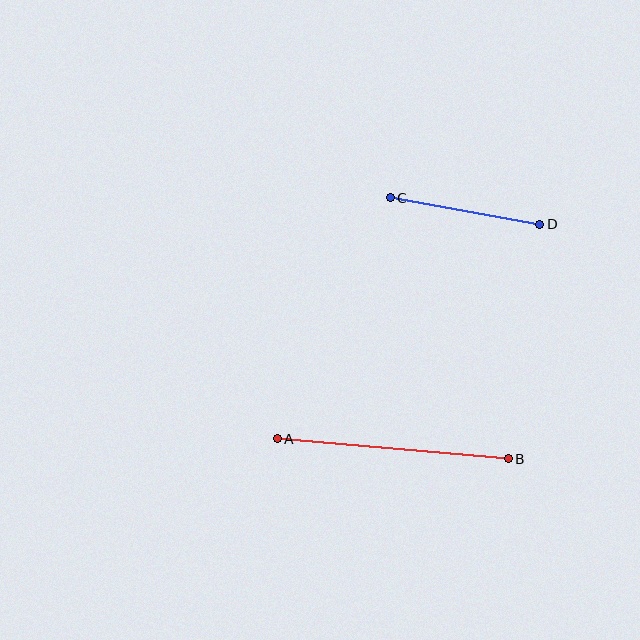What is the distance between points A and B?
The distance is approximately 232 pixels.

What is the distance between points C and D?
The distance is approximately 152 pixels.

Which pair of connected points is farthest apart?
Points A and B are farthest apart.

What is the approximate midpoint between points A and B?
The midpoint is at approximately (393, 449) pixels.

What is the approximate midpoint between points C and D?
The midpoint is at approximately (465, 211) pixels.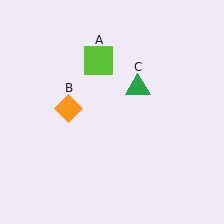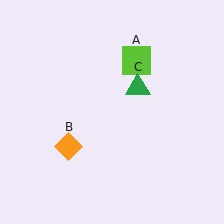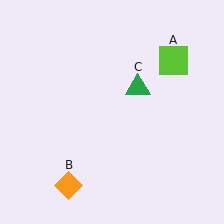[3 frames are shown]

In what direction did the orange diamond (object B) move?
The orange diamond (object B) moved down.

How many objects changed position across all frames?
2 objects changed position: lime square (object A), orange diamond (object B).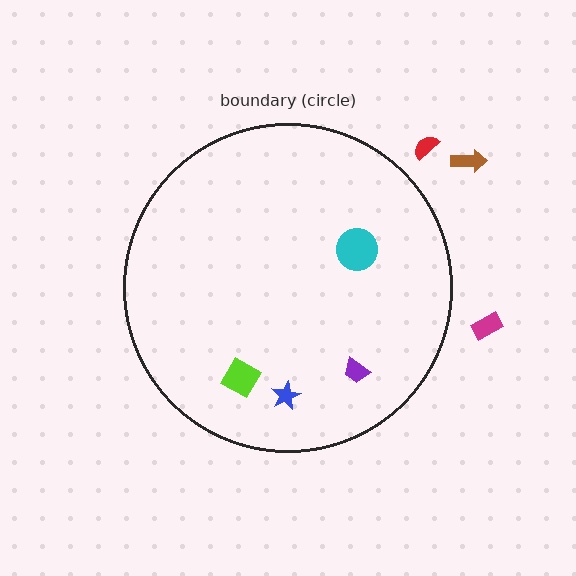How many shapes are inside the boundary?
4 inside, 3 outside.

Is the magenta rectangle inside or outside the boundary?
Outside.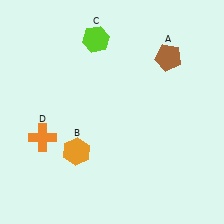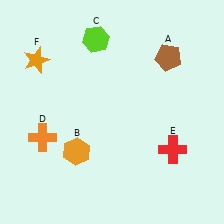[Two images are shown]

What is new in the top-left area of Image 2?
An orange star (F) was added in the top-left area of Image 2.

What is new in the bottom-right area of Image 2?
A red cross (E) was added in the bottom-right area of Image 2.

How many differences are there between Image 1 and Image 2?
There are 2 differences between the two images.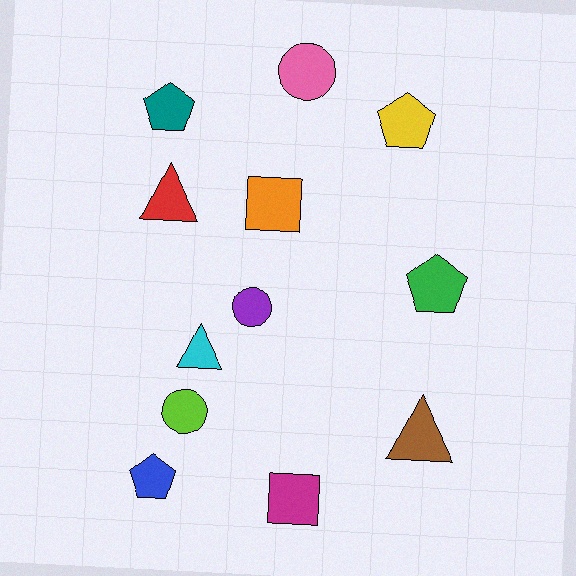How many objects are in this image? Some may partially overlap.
There are 12 objects.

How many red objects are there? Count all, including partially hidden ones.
There is 1 red object.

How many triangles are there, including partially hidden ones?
There are 3 triangles.